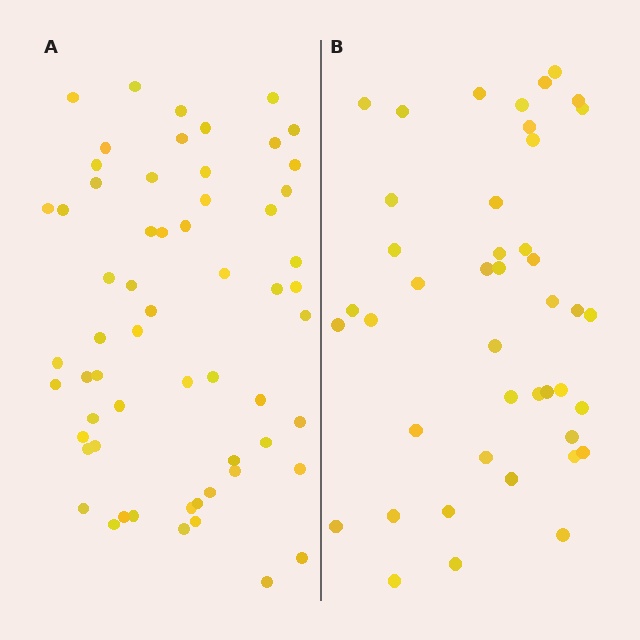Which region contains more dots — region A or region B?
Region A (the left region) has more dots.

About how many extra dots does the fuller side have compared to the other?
Region A has approximately 15 more dots than region B.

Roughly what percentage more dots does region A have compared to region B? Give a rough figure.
About 40% more.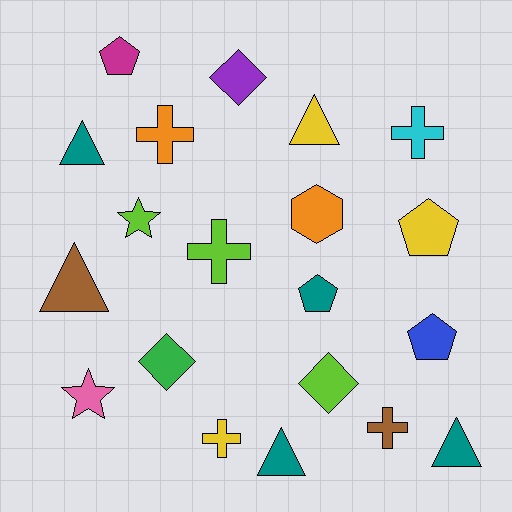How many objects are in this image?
There are 20 objects.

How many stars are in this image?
There are 2 stars.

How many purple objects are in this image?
There is 1 purple object.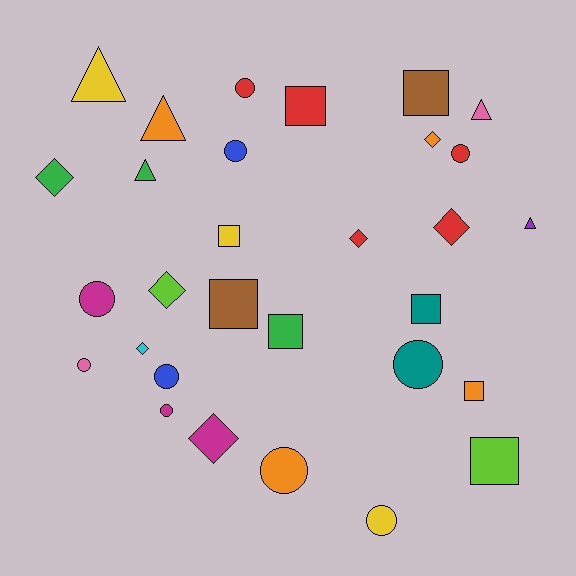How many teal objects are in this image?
There are 2 teal objects.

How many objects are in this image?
There are 30 objects.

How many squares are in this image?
There are 8 squares.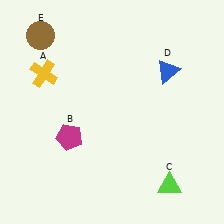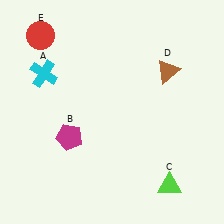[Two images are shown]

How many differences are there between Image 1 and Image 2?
There are 3 differences between the two images.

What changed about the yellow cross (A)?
In Image 1, A is yellow. In Image 2, it changed to cyan.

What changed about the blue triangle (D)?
In Image 1, D is blue. In Image 2, it changed to brown.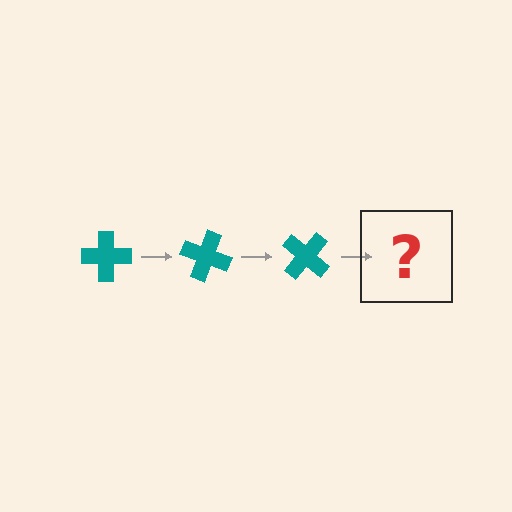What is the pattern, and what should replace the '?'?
The pattern is that the cross rotates 20 degrees each step. The '?' should be a teal cross rotated 60 degrees.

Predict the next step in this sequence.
The next step is a teal cross rotated 60 degrees.